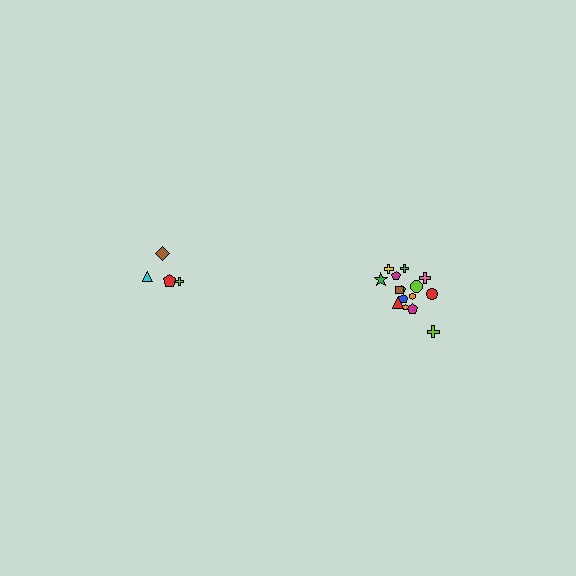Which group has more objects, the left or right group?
The right group.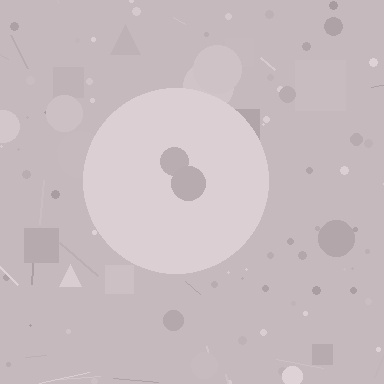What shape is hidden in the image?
A circle is hidden in the image.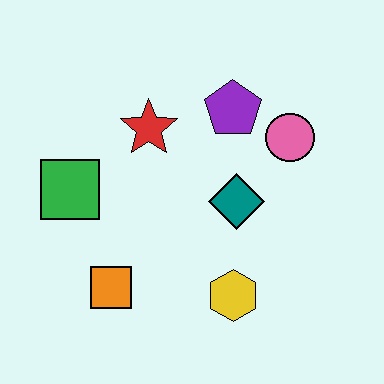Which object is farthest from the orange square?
The pink circle is farthest from the orange square.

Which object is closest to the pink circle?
The purple pentagon is closest to the pink circle.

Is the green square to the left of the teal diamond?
Yes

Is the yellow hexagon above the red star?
No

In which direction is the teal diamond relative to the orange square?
The teal diamond is to the right of the orange square.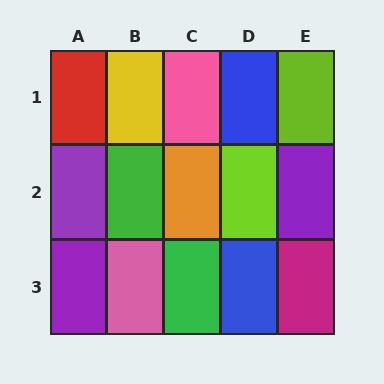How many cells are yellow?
1 cell is yellow.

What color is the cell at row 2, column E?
Purple.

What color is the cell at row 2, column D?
Lime.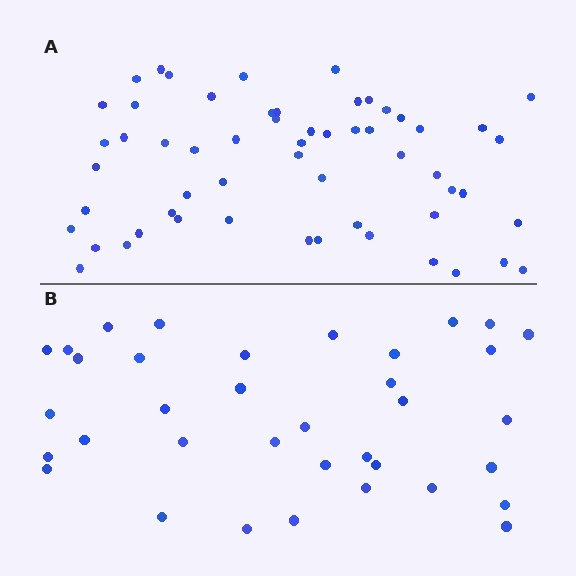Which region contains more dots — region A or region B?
Region A (the top region) has more dots.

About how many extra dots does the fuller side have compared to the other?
Region A has approximately 20 more dots than region B.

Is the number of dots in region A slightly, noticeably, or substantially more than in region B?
Region A has substantially more. The ratio is roughly 1.6 to 1.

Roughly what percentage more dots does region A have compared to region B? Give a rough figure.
About 60% more.